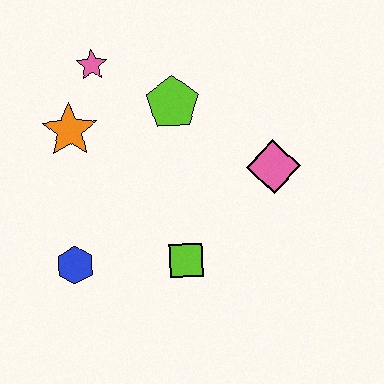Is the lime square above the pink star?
No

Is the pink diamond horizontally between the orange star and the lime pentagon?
No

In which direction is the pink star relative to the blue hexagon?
The pink star is above the blue hexagon.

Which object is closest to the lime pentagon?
The pink star is closest to the lime pentagon.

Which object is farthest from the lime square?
The pink star is farthest from the lime square.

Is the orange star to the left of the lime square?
Yes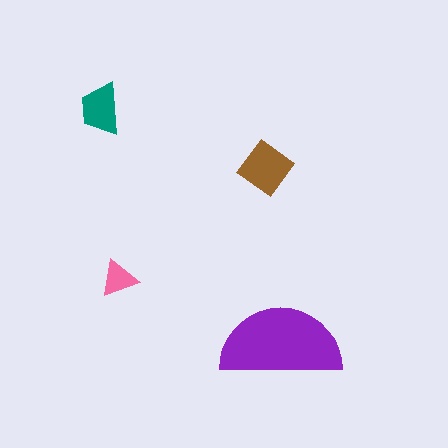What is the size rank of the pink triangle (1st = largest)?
4th.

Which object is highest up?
The teal trapezoid is topmost.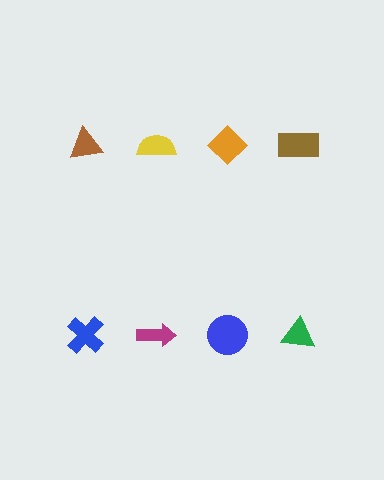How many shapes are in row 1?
4 shapes.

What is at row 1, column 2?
A yellow semicircle.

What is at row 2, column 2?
A magenta arrow.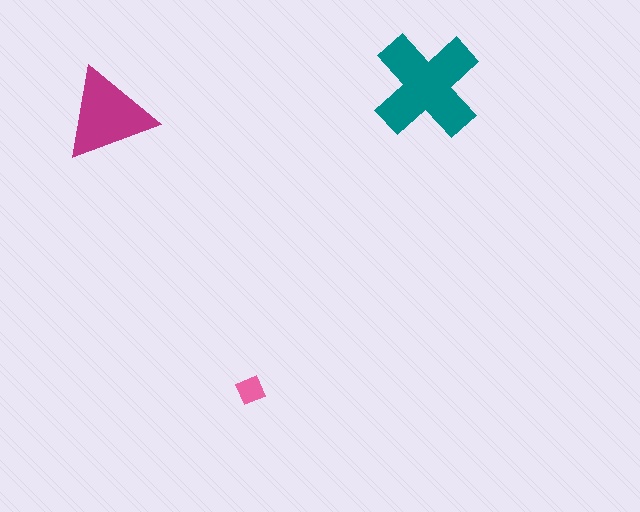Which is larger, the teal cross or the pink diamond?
The teal cross.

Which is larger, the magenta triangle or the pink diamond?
The magenta triangle.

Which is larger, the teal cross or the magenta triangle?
The teal cross.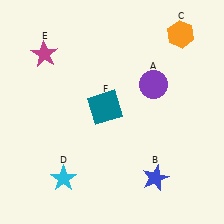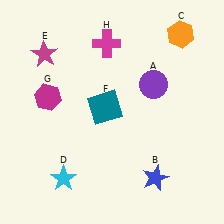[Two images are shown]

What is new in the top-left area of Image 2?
A magenta hexagon (G) was added in the top-left area of Image 2.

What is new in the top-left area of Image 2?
A magenta cross (H) was added in the top-left area of Image 2.